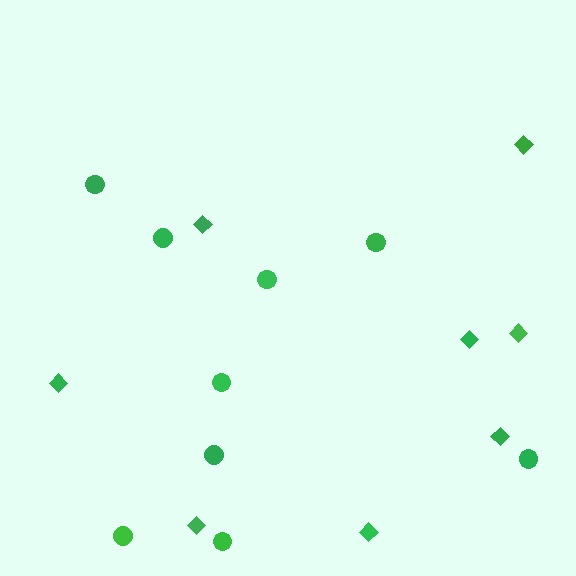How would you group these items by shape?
There are 2 groups: one group of diamonds (8) and one group of circles (9).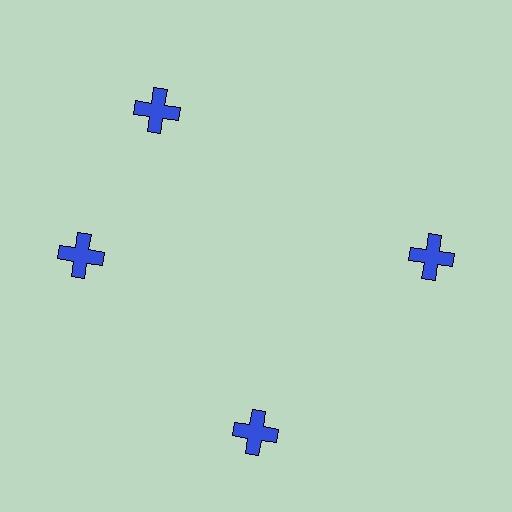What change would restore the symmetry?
The symmetry would be restored by rotating it back into even spacing with its neighbors so that all 4 crosses sit at equal angles and equal distance from the center.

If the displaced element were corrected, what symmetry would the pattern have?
It would have 4-fold rotational symmetry — the pattern would map onto itself every 90 degrees.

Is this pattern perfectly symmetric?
No. The 4 blue crosses are arranged in a ring, but one element near the 12 o'clock position is rotated out of alignment along the ring, breaking the 4-fold rotational symmetry.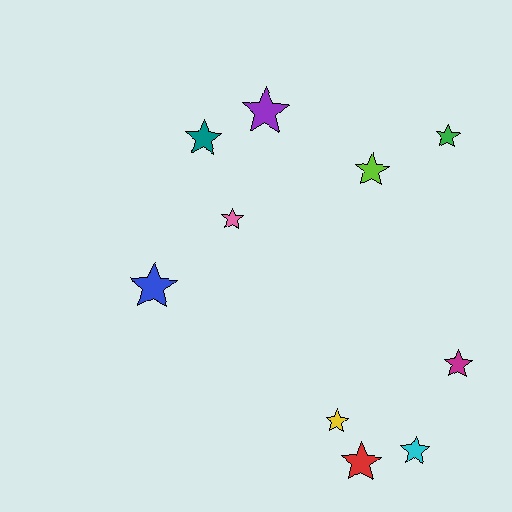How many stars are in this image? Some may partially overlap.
There are 10 stars.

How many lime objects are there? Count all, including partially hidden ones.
There is 1 lime object.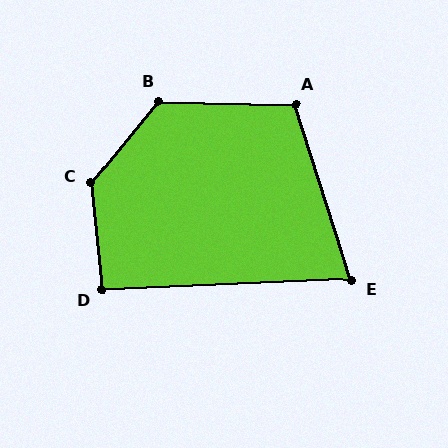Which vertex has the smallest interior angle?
E, at approximately 75 degrees.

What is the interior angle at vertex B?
Approximately 128 degrees (obtuse).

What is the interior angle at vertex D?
Approximately 93 degrees (approximately right).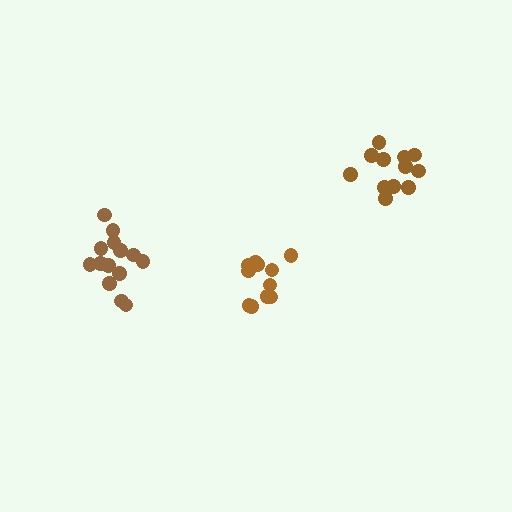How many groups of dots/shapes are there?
There are 3 groups.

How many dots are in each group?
Group 1: 11 dots, Group 2: 12 dots, Group 3: 14 dots (37 total).